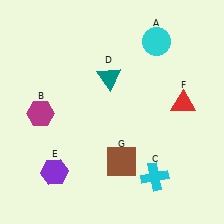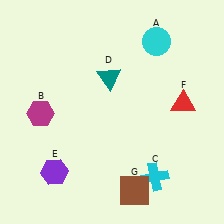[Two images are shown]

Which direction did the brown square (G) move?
The brown square (G) moved down.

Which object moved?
The brown square (G) moved down.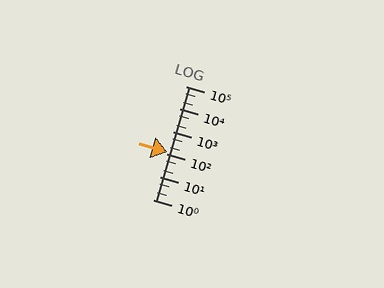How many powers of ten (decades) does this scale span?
The scale spans 5 decades, from 1 to 100000.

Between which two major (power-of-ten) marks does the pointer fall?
The pointer is between 100 and 1000.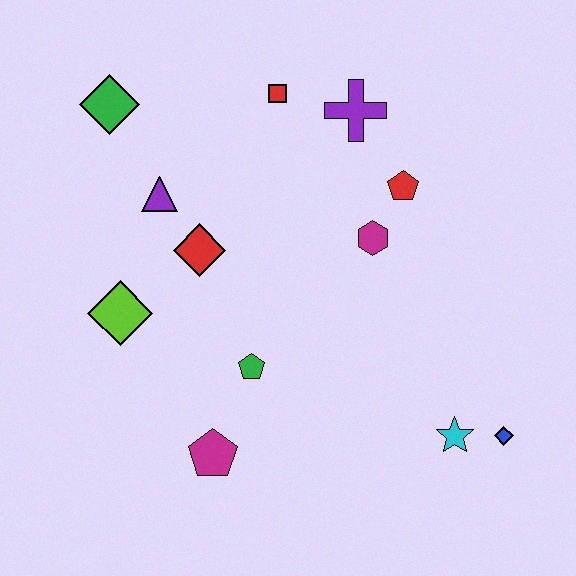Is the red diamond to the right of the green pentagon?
No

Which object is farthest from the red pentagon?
The magenta pentagon is farthest from the red pentagon.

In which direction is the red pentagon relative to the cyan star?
The red pentagon is above the cyan star.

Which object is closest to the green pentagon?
The magenta pentagon is closest to the green pentagon.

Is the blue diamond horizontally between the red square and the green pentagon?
No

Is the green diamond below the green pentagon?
No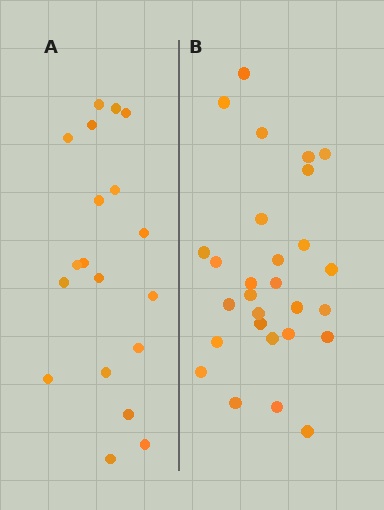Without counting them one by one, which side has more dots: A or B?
Region B (the right region) has more dots.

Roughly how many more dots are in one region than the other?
Region B has roughly 8 or so more dots than region A.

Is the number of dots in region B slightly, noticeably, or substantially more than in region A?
Region B has substantially more. The ratio is roughly 1.5 to 1.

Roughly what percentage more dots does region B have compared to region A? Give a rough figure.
About 45% more.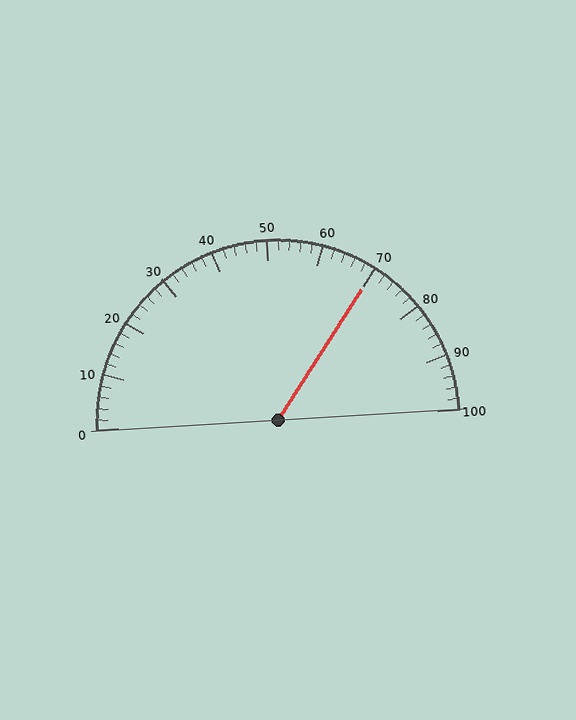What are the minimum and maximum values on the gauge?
The gauge ranges from 0 to 100.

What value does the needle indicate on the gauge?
The needle indicates approximately 70.